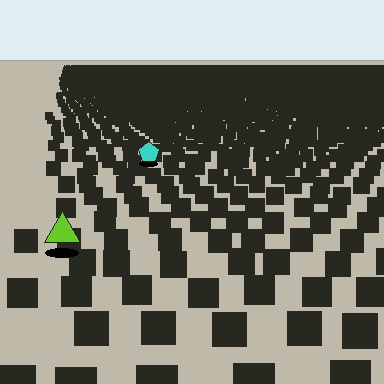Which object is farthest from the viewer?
The cyan pentagon is farthest from the viewer. It appears smaller and the ground texture around it is denser.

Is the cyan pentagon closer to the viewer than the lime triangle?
No. The lime triangle is closer — you can tell from the texture gradient: the ground texture is coarser near it.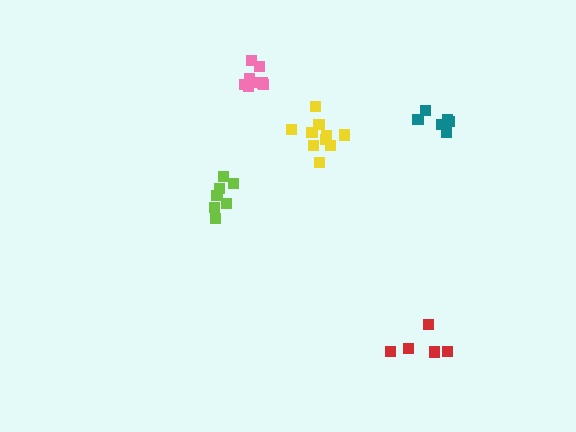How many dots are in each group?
Group 1: 7 dots, Group 2: 6 dots, Group 3: 5 dots, Group 4: 8 dots, Group 5: 10 dots (36 total).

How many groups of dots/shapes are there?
There are 5 groups.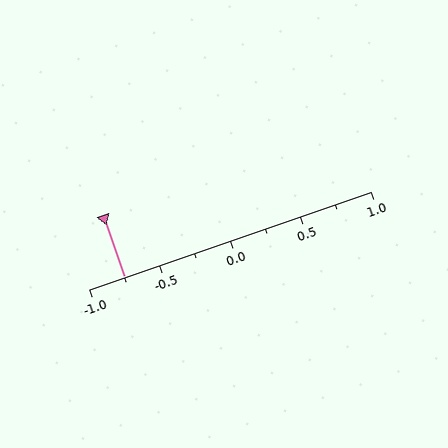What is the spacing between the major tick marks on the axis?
The major ticks are spaced 0.5 apart.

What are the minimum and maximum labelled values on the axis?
The axis runs from -1.0 to 1.0.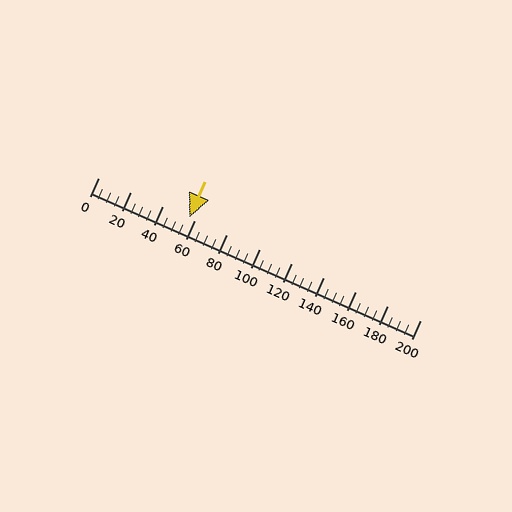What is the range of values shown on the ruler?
The ruler shows values from 0 to 200.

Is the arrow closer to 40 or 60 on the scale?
The arrow is closer to 60.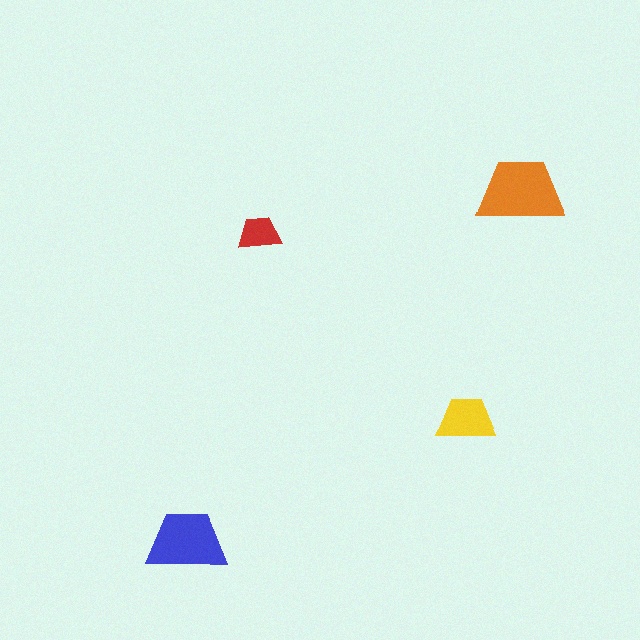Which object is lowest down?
The blue trapezoid is bottommost.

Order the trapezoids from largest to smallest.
the orange one, the blue one, the yellow one, the red one.